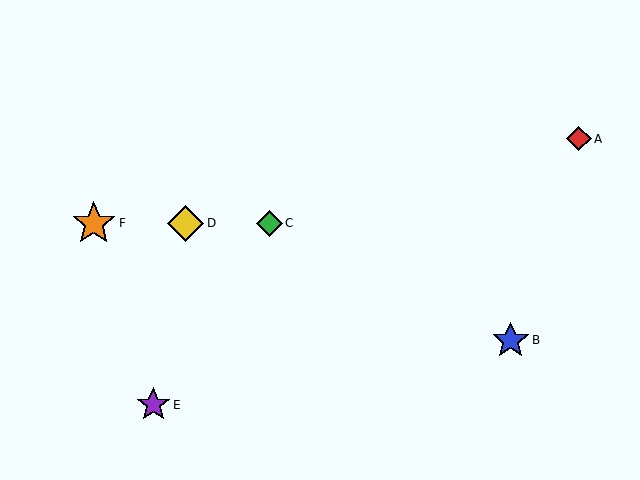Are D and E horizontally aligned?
No, D is at y≈223 and E is at y≈405.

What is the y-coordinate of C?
Object C is at y≈223.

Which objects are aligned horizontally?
Objects C, D, F are aligned horizontally.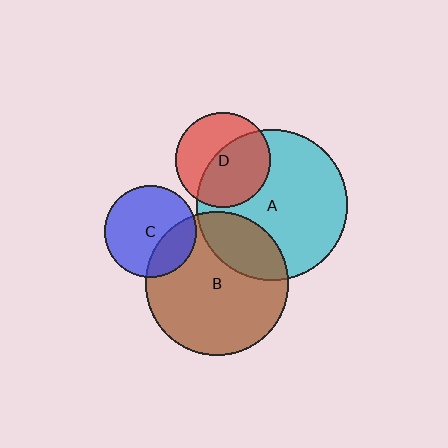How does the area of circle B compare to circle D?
Approximately 2.3 times.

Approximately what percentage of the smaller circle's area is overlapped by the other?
Approximately 25%.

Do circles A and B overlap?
Yes.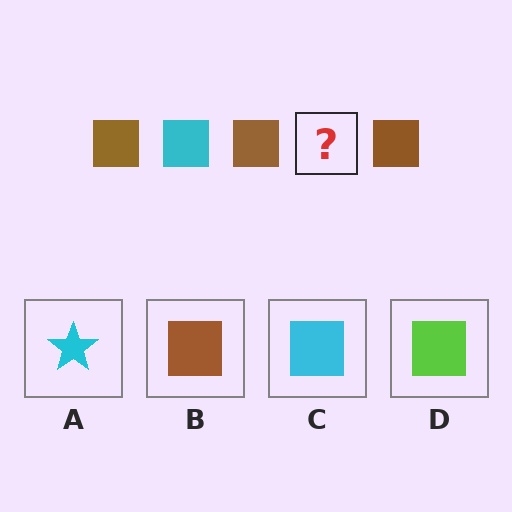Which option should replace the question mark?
Option C.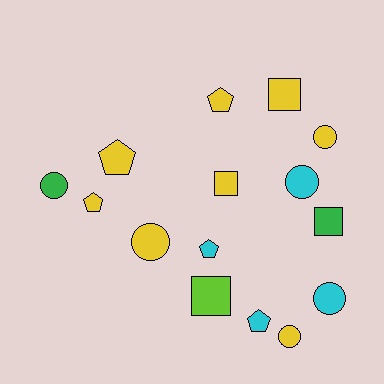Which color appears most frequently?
Yellow, with 8 objects.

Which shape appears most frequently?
Circle, with 6 objects.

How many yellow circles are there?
There are 3 yellow circles.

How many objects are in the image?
There are 15 objects.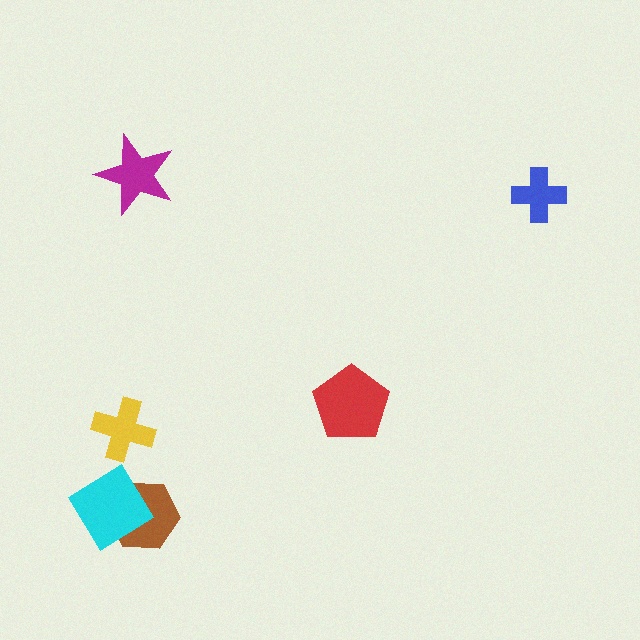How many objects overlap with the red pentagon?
0 objects overlap with the red pentagon.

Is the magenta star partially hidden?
No, no other shape covers it.